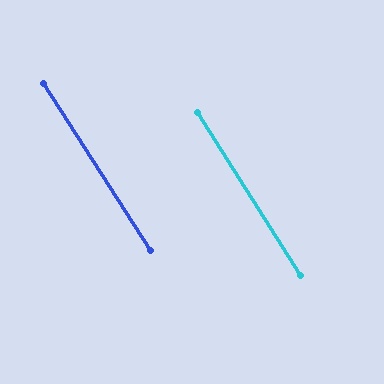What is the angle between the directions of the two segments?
Approximately 1 degree.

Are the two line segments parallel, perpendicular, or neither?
Parallel — their directions differ by only 0.5°.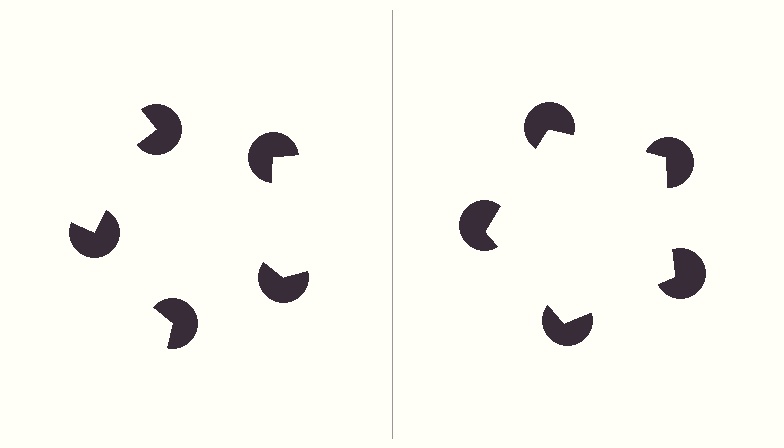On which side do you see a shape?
An illusory pentagon appears on the right side. On the left side the wedge cuts are rotated, so no coherent shape forms.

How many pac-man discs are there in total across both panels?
10 — 5 on each side.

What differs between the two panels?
The pac-man discs are positioned identically on both sides; only the wedge orientations differ. On the right they align to a pentagon; on the left they are misaligned.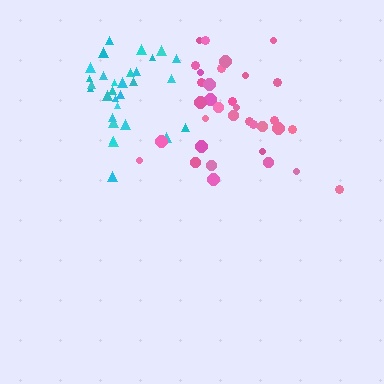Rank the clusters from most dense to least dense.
cyan, pink.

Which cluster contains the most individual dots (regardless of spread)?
Pink (34).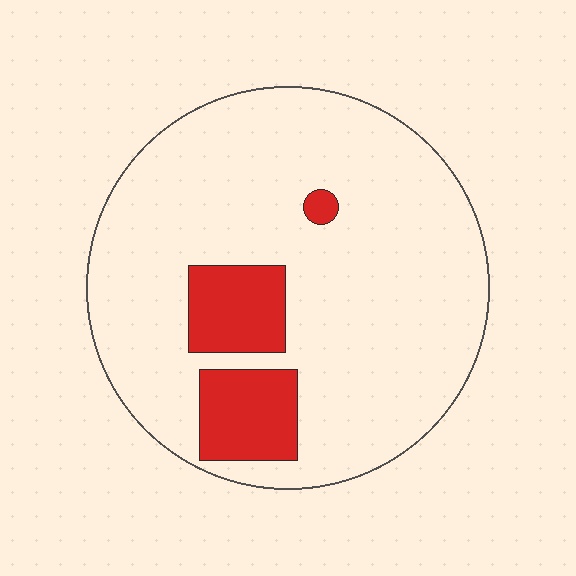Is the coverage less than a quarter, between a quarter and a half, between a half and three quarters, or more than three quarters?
Less than a quarter.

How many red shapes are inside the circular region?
3.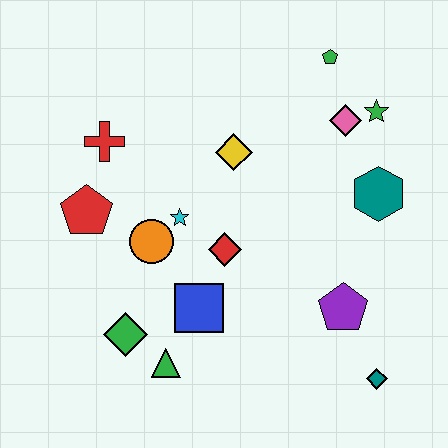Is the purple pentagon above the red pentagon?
No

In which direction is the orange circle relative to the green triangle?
The orange circle is above the green triangle.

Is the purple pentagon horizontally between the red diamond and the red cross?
No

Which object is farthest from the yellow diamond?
The teal diamond is farthest from the yellow diamond.